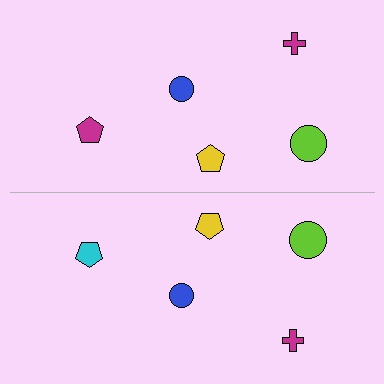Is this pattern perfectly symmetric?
No, the pattern is not perfectly symmetric. The cyan pentagon on the bottom side breaks the symmetry — its mirror counterpart is magenta.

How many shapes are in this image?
There are 10 shapes in this image.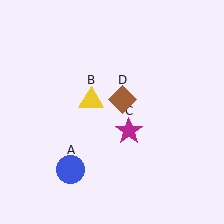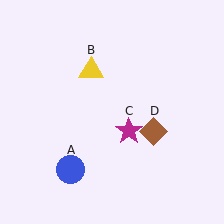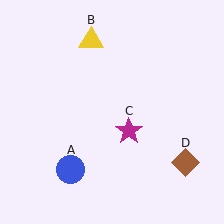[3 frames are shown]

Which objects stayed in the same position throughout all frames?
Blue circle (object A) and magenta star (object C) remained stationary.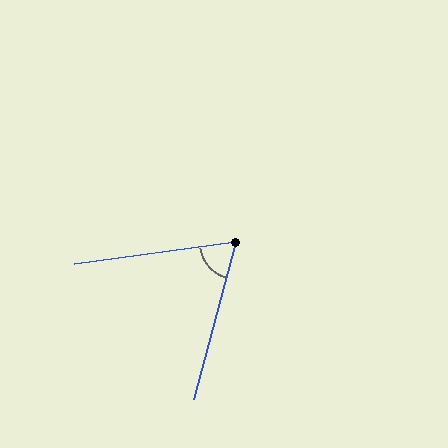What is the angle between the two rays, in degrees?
Approximately 67 degrees.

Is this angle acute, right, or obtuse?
It is acute.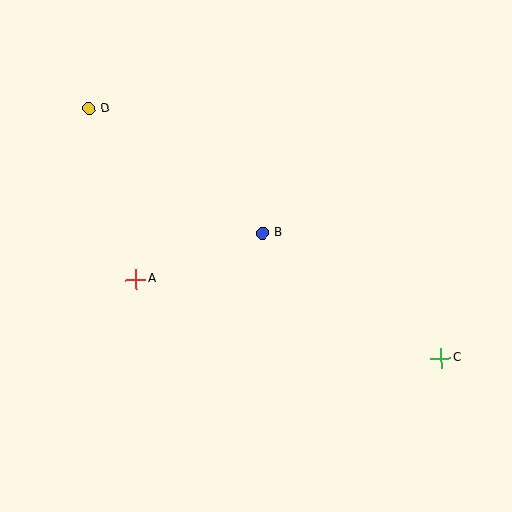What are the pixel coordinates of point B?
Point B is at (262, 233).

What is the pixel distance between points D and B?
The distance between D and B is 213 pixels.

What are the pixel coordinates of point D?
Point D is at (89, 109).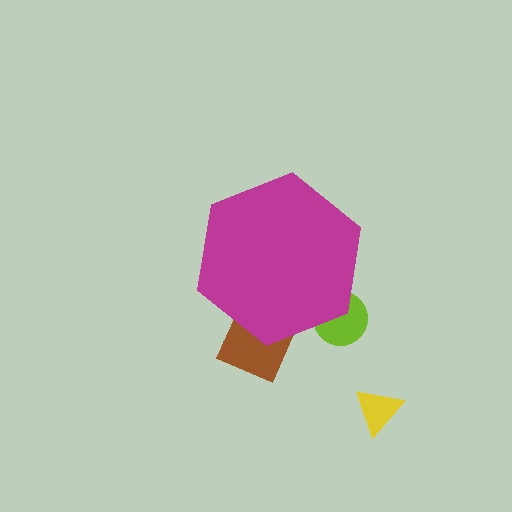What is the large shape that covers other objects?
A magenta hexagon.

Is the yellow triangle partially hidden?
No, the yellow triangle is fully visible.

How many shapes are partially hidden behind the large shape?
3 shapes are partially hidden.